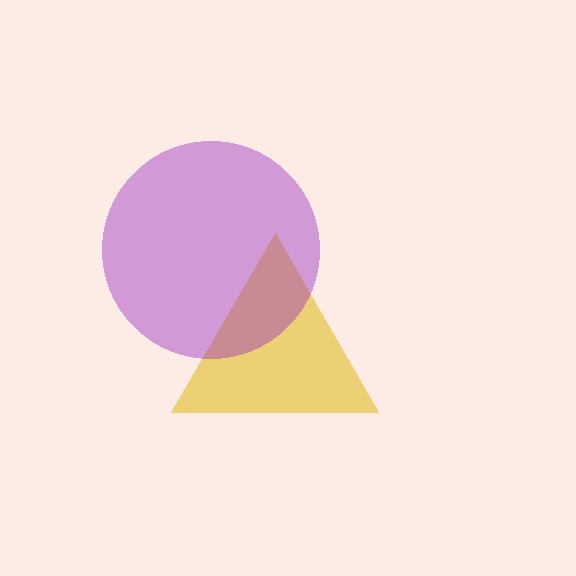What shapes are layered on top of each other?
The layered shapes are: a yellow triangle, a purple circle.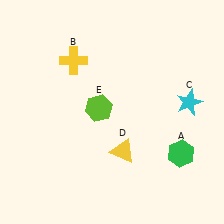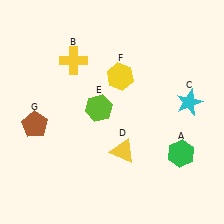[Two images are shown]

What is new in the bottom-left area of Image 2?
A brown pentagon (G) was added in the bottom-left area of Image 2.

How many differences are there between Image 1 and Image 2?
There are 2 differences between the two images.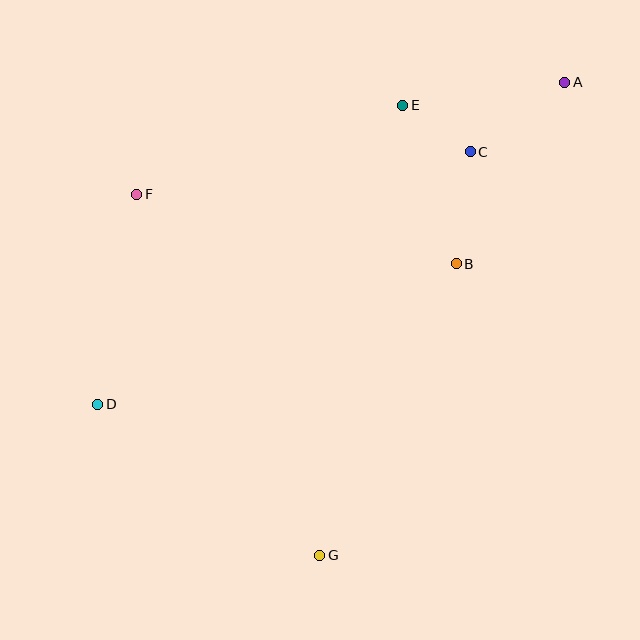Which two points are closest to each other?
Points C and E are closest to each other.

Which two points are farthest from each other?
Points A and D are farthest from each other.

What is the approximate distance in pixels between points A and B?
The distance between A and B is approximately 211 pixels.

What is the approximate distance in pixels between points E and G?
The distance between E and G is approximately 458 pixels.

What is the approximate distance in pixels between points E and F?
The distance between E and F is approximately 280 pixels.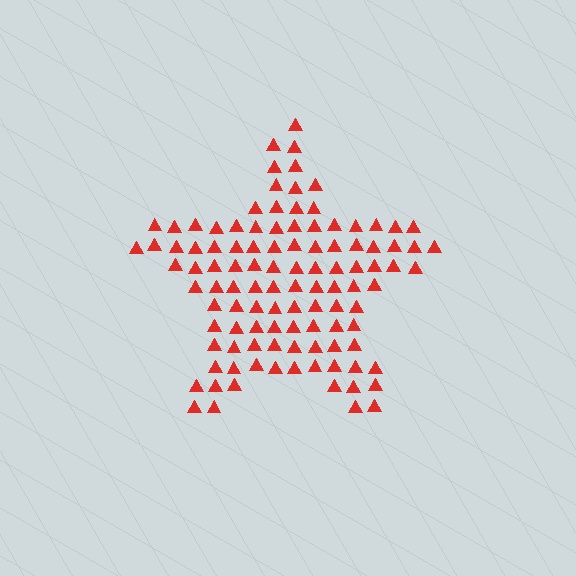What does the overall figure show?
The overall figure shows a star.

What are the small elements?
The small elements are triangles.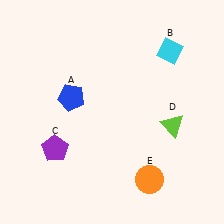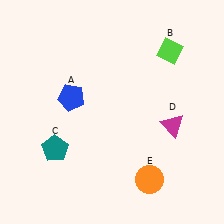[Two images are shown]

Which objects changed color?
B changed from cyan to lime. C changed from purple to teal. D changed from lime to magenta.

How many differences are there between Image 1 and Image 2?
There are 3 differences between the two images.